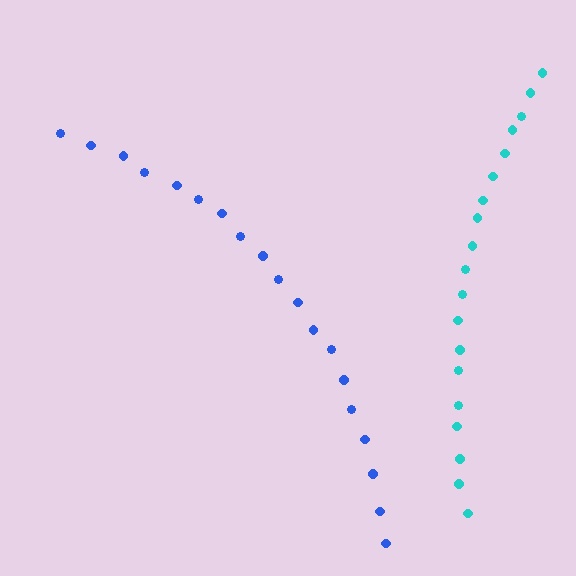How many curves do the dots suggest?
There are 2 distinct paths.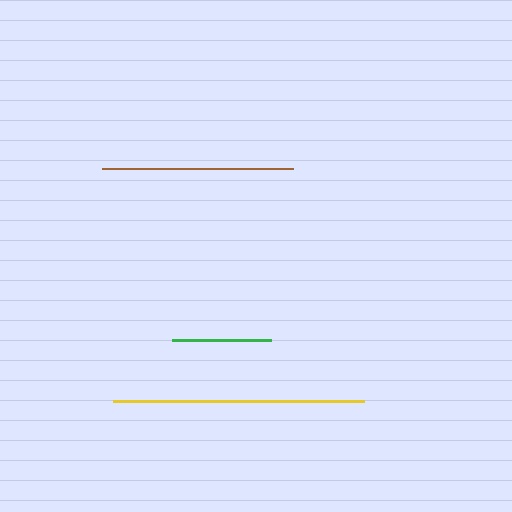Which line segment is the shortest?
The green line is the shortest at approximately 99 pixels.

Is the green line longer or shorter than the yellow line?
The yellow line is longer than the green line.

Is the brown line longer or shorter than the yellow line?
The yellow line is longer than the brown line.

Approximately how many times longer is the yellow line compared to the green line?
The yellow line is approximately 2.5 times the length of the green line.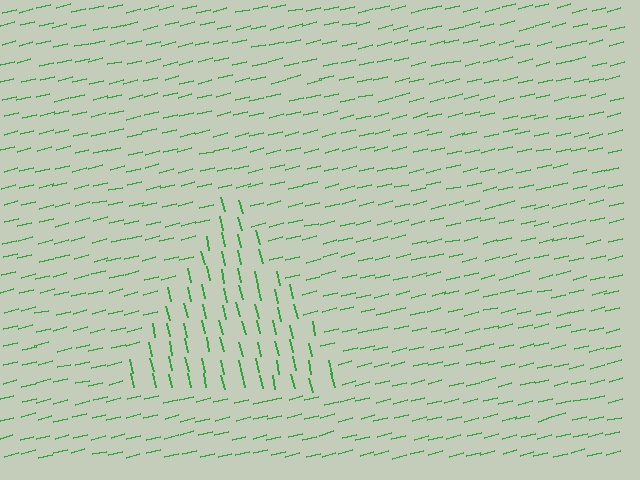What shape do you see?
I see a triangle.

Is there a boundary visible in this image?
Yes, there is a texture boundary formed by a change in line orientation.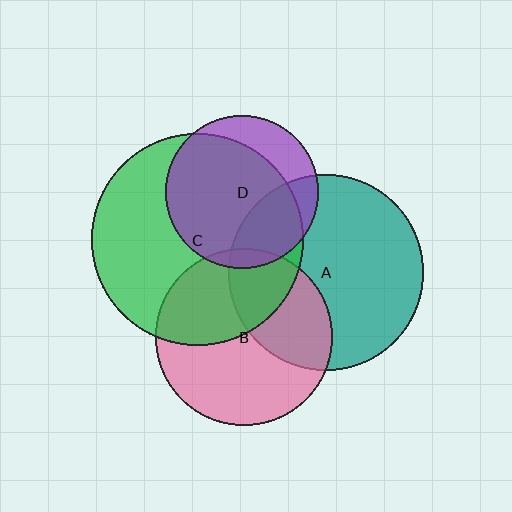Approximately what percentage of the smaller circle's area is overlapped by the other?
Approximately 30%.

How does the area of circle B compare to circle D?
Approximately 1.3 times.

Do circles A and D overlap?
Yes.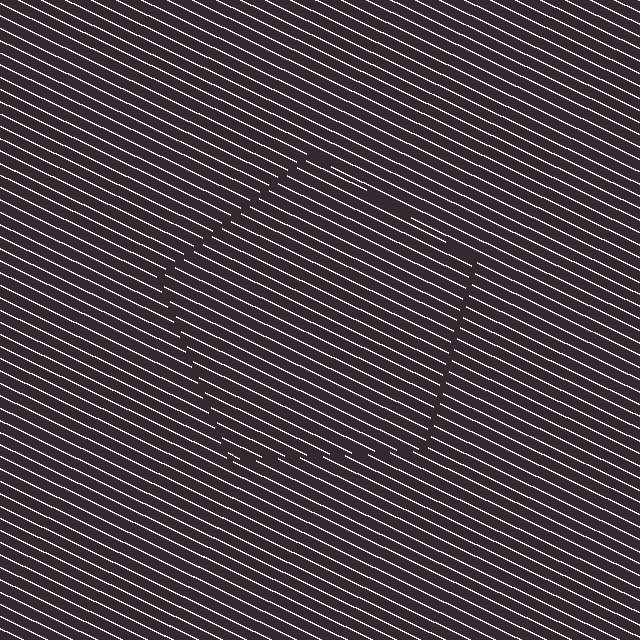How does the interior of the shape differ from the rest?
The interior of the shape contains the same grating, shifted by half a period — the contour is defined by the phase discontinuity where line-ends from the inner and outer gratings abut.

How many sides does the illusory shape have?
5 sides — the line-ends trace a pentagon.